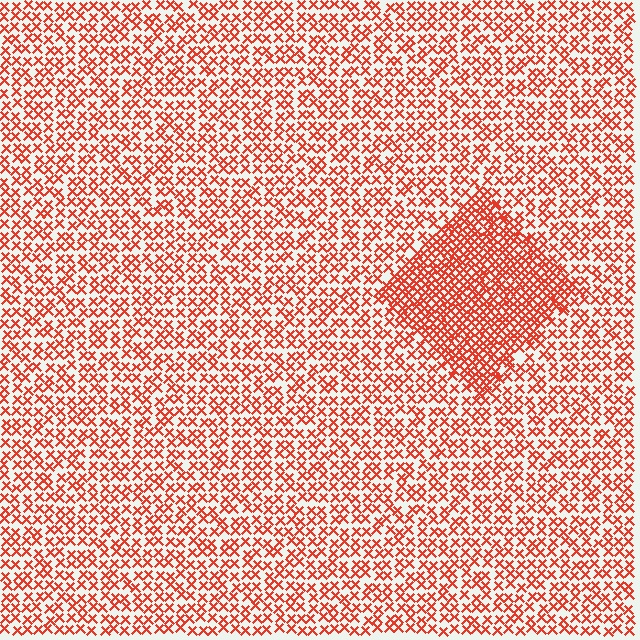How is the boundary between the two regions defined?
The boundary is defined by a change in element density (approximately 2.0x ratio). All elements are the same color, size, and shape.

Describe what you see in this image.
The image contains small red elements arranged at two different densities. A diamond-shaped region is visible where the elements are more densely packed than the surrounding area.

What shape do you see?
I see a diamond.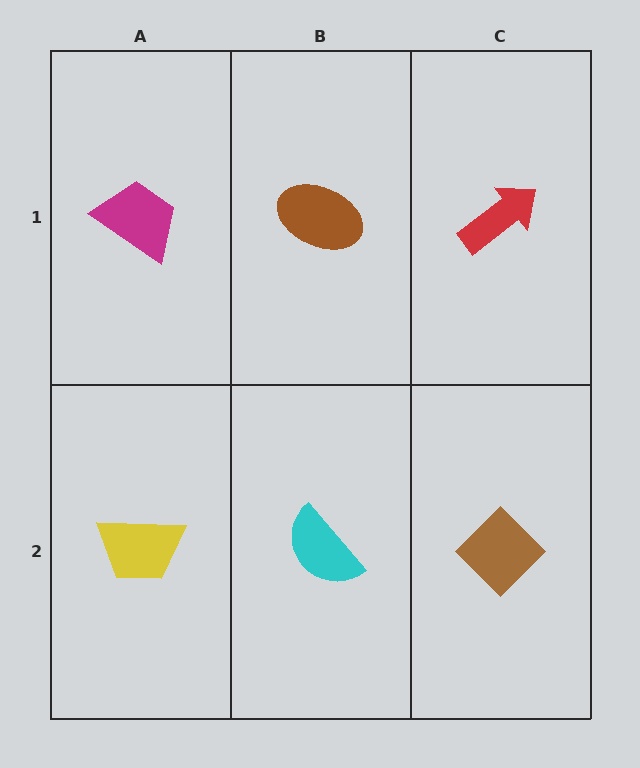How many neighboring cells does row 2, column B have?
3.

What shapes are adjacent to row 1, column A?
A yellow trapezoid (row 2, column A), a brown ellipse (row 1, column B).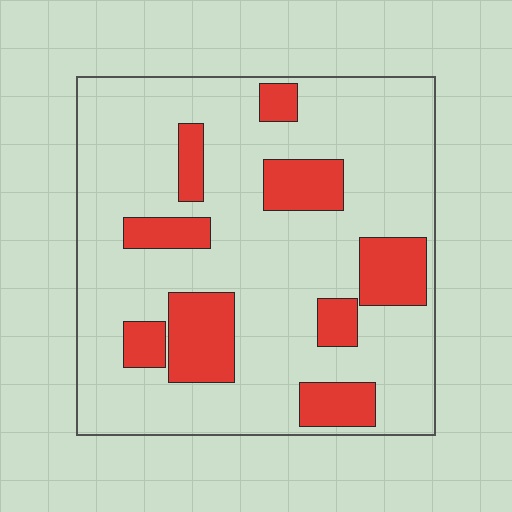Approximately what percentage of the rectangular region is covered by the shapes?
Approximately 20%.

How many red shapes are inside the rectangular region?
9.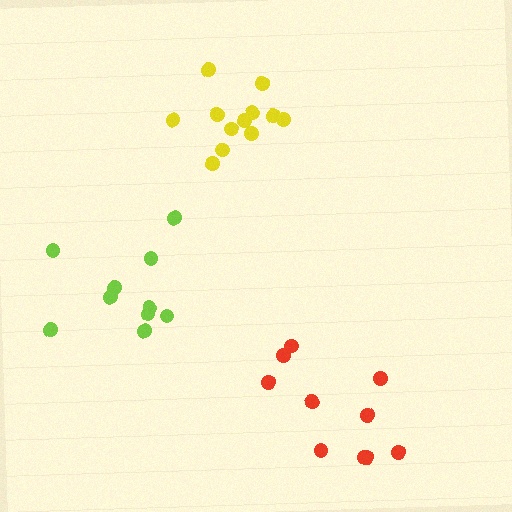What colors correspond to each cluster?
The clusters are colored: lime, yellow, red.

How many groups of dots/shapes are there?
There are 3 groups.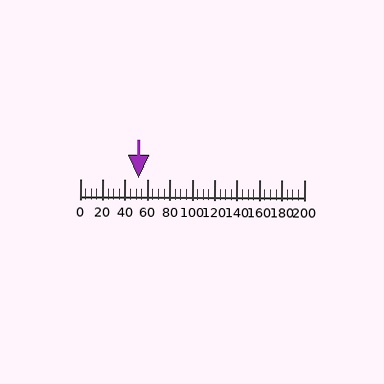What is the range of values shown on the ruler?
The ruler shows values from 0 to 200.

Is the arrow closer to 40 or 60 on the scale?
The arrow is closer to 60.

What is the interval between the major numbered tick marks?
The major tick marks are spaced 20 units apart.